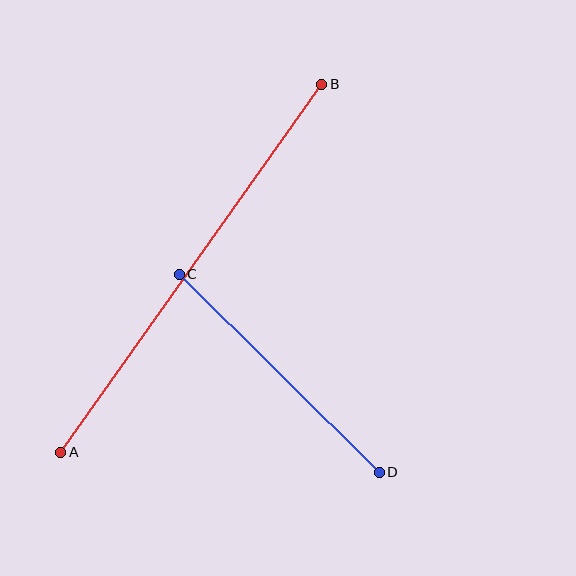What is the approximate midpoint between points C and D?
The midpoint is at approximately (279, 373) pixels.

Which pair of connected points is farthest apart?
Points A and B are farthest apart.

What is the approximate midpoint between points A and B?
The midpoint is at approximately (191, 268) pixels.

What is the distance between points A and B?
The distance is approximately 451 pixels.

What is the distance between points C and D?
The distance is approximately 281 pixels.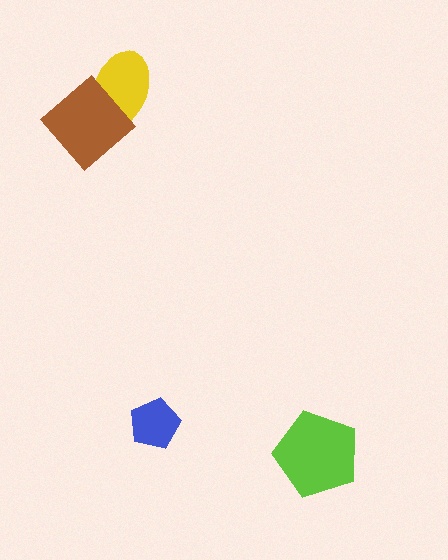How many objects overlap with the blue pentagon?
0 objects overlap with the blue pentagon.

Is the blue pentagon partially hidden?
No, no other shape covers it.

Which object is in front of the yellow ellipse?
The brown diamond is in front of the yellow ellipse.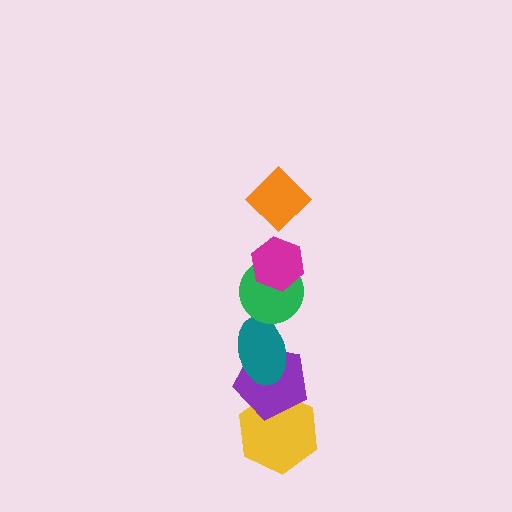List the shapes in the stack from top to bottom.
From top to bottom: the orange diamond, the magenta hexagon, the green circle, the teal ellipse, the purple pentagon, the yellow hexagon.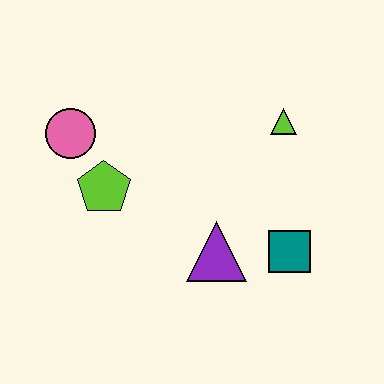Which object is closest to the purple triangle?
The teal square is closest to the purple triangle.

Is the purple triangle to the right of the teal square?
No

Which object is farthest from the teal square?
The pink circle is farthest from the teal square.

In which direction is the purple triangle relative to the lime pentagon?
The purple triangle is to the right of the lime pentagon.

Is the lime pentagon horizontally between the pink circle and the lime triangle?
Yes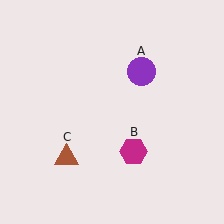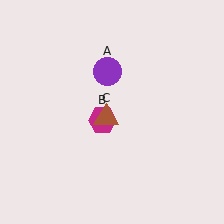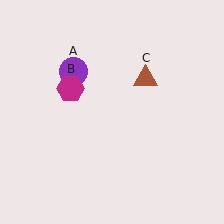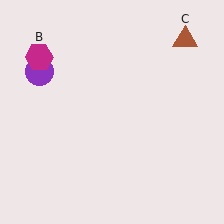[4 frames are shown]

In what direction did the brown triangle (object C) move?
The brown triangle (object C) moved up and to the right.